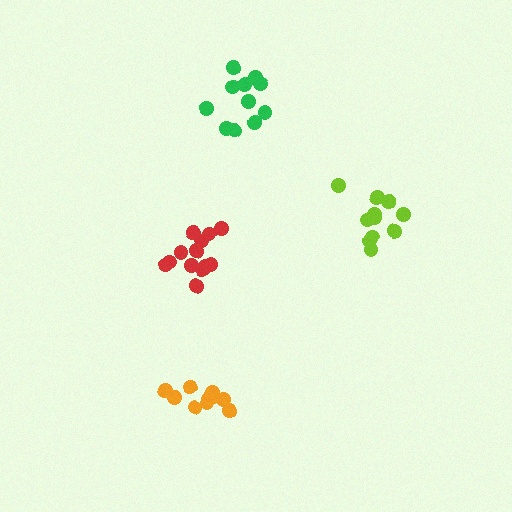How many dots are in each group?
Group 1: 13 dots, Group 2: 10 dots, Group 3: 11 dots, Group 4: 11 dots (45 total).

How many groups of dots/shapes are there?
There are 4 groups.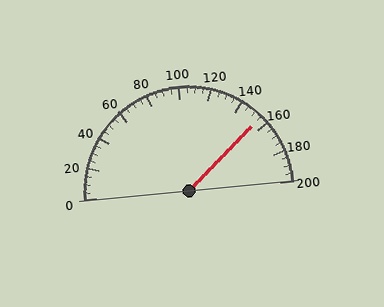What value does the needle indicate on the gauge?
The needle indicates approximately 155.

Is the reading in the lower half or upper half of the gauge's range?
The reading is in the upper half of the range (0 to 200).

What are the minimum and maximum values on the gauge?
The gauge ranges from 0 to 200.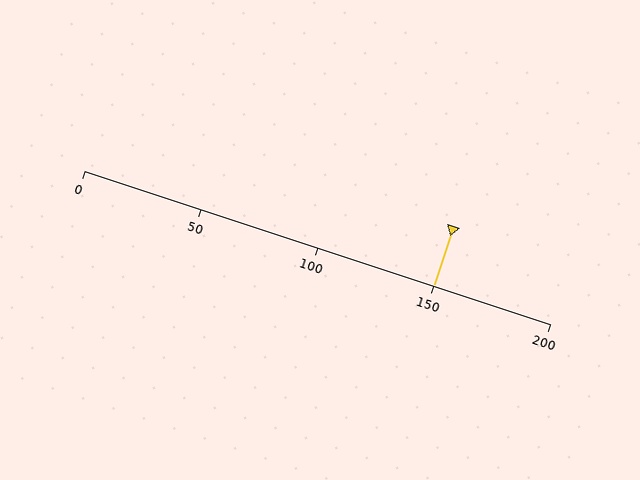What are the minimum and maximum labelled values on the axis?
The axis runs from 0 to 200.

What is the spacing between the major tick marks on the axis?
The major ticks are spaced 50 apart.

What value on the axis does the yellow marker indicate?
The marker indicates approximately 150.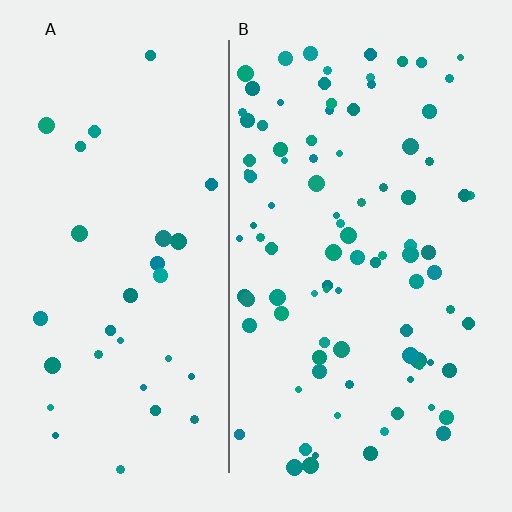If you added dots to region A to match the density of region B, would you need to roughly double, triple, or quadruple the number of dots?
Approximately triple.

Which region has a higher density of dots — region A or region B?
B (the right).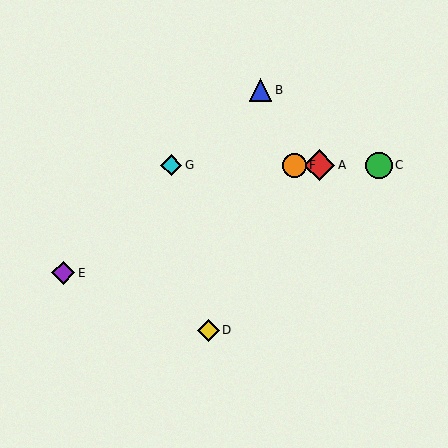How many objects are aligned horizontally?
4 objects (A, C, F, G) are aligned horizontally.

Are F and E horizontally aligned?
No, F is at y≈165 and E is at y≈273.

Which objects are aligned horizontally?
Objects A, C, F, G are aligned horizontally.